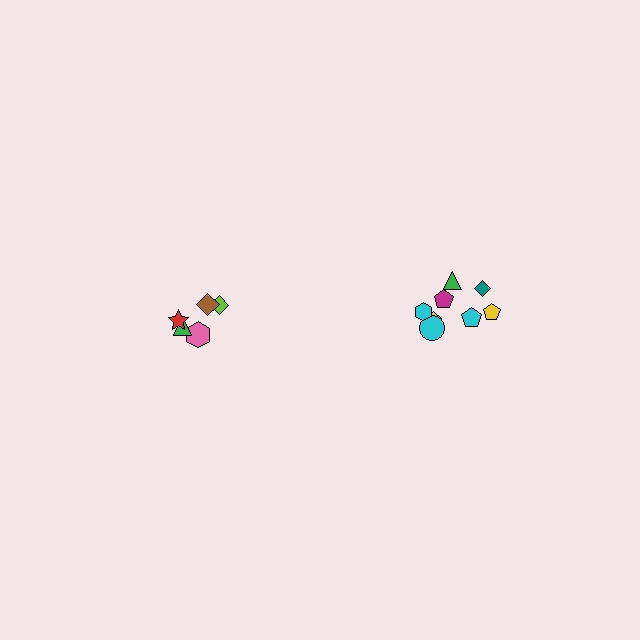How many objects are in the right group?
There are 8 objects.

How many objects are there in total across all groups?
There are 13 objects.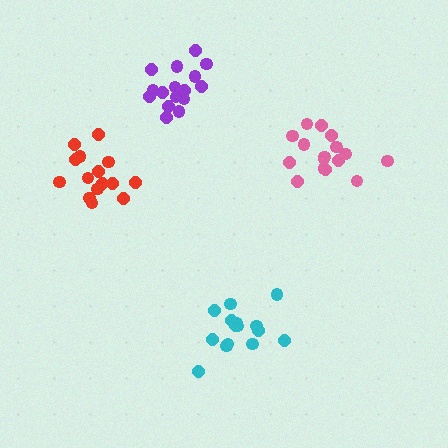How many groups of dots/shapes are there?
There are 4 groups.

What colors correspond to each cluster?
The clusters are colored: cyan, red, pink, purple.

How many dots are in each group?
Group 1: 15 dots, Group 2: 15 dots, Group 3: 16 dots, Group 4: 16 dots (62 total).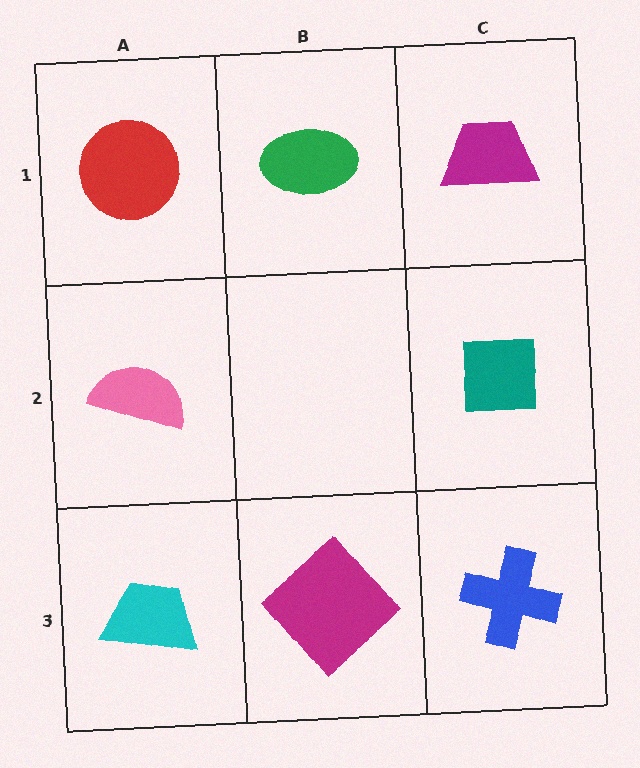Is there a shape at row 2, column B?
No, that cell is empty.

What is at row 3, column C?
A blue cross.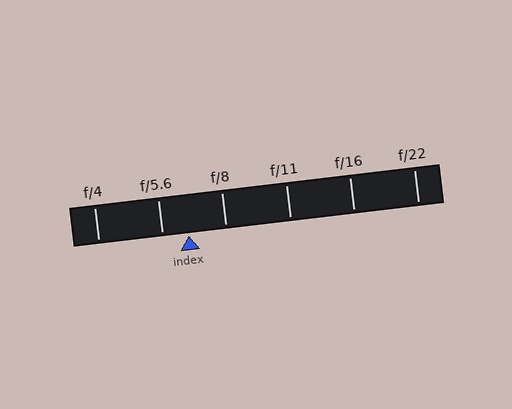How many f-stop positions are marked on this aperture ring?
There are 6 f-stop positions marked.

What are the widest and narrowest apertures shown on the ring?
The widest aperture shown is f/4 and the narrowest is f/22.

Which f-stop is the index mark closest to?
The index mark is closest to f/5.6.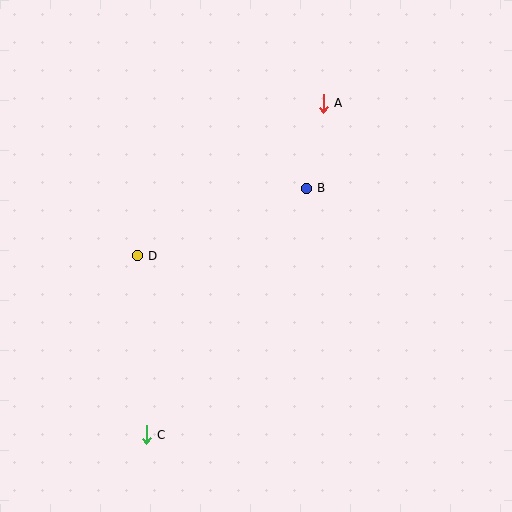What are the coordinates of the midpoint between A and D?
The midpoint between A and D is at (230, 180).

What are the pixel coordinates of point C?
Point C is at (146, 435).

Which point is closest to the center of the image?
Point B at (306, 188) is closest to the center.